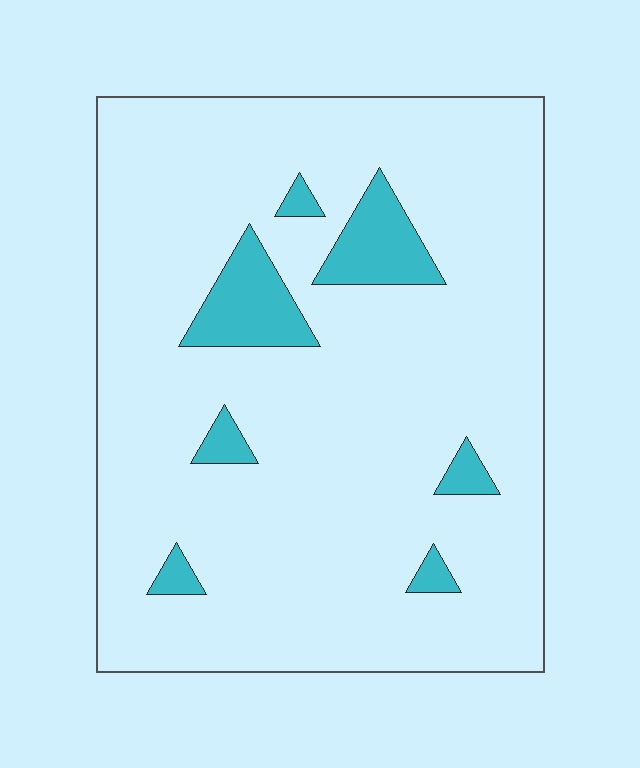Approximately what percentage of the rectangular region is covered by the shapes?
Approximately 10%.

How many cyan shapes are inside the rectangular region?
7.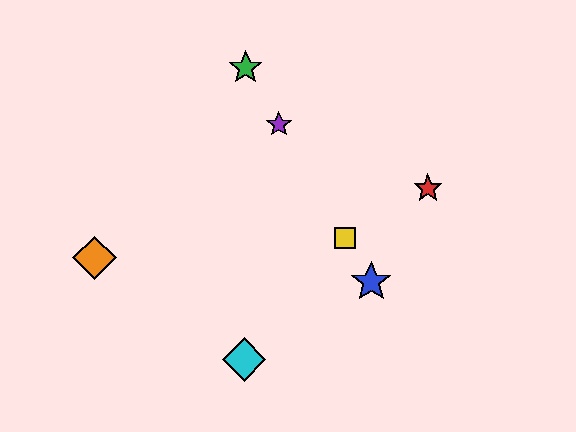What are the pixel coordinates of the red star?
The red star is at (428, 188).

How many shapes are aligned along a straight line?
4 shapes (the blue star, the green star, the yellow square, the purple star) are aligned along a straight line.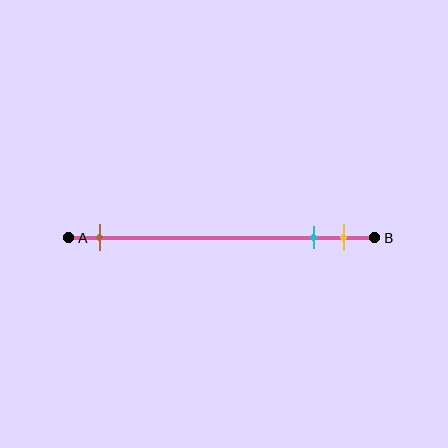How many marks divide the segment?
There are 3 marks dividing the segment.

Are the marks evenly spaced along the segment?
No, the marks are not evenly spaced.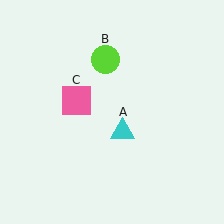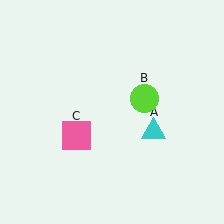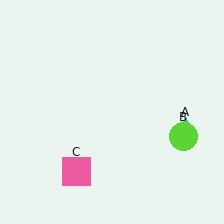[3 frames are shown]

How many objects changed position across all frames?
3 objects changed position: cyan triangle (object A), lime circle (object B), pink square (object C).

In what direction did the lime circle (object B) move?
The lime circle (object B) moved down and to the right.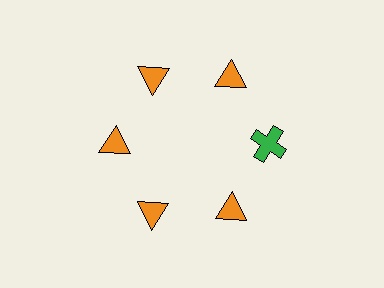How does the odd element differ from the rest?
It differs in both color (green instead of orange) and shape (cross instead of triangle).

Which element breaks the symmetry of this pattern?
The green cross at roughly the 3 o'clock position breaks the symmetry. All other shapes are orange triangles.